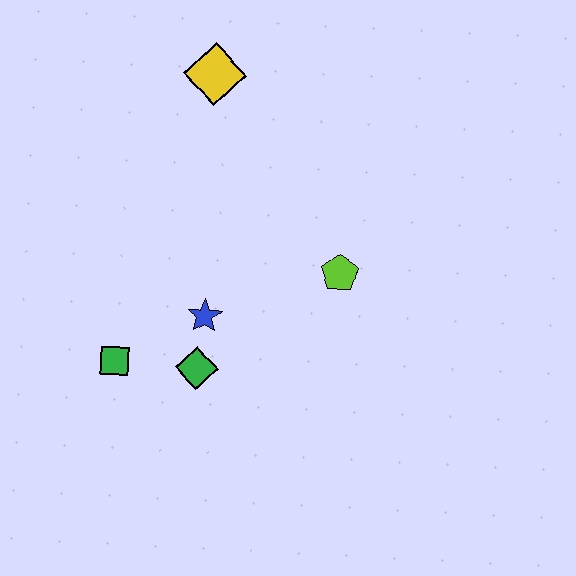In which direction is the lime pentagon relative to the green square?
The lime pentagon is to the right of the green square.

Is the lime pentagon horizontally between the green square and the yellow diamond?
No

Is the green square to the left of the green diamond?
Yes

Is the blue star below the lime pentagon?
Yes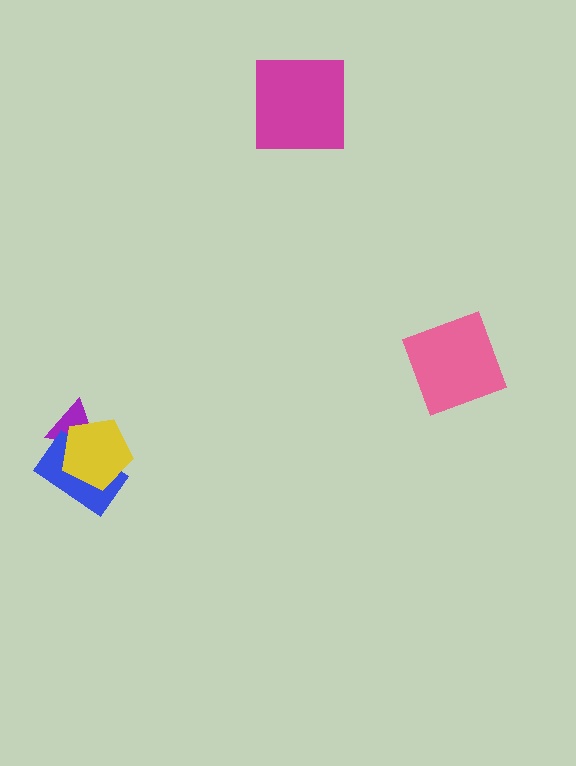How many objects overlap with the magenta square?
0 objects overlap with the magenta square.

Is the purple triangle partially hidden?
Yes, it is partially covered by another shape.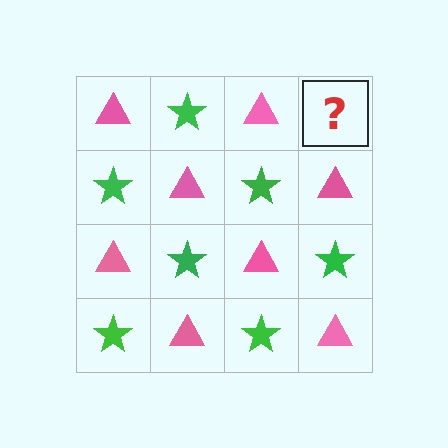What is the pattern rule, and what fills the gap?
The rule is that it alternates pink triangle and green star in a checkerboard pattern. The gap should be filled with a green star.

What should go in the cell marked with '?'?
The missing cell should contain a green star.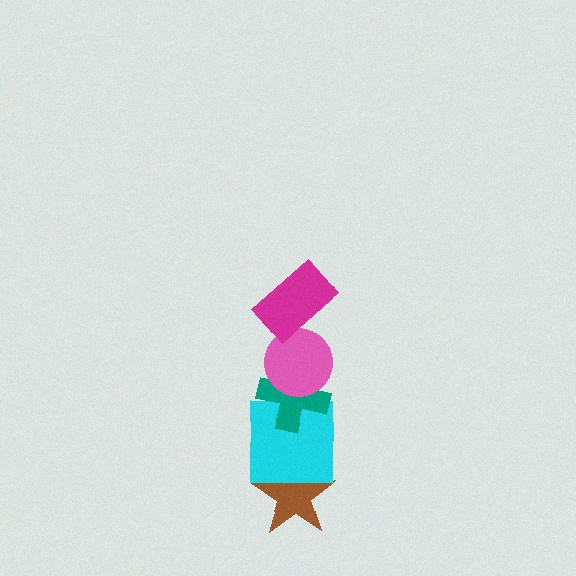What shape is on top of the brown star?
The cyan square is on top of the brown star.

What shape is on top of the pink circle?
The magenta rectangle is on top of the pink circle.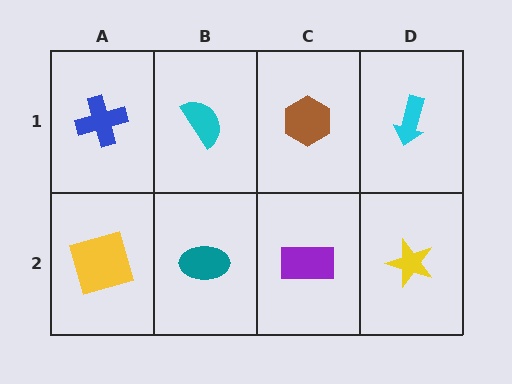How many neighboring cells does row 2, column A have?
2.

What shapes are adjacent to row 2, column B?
A cyan semicircle (row 1, column B), a yellow square (row 2, column A), a purple rectangle (row 2, column C).